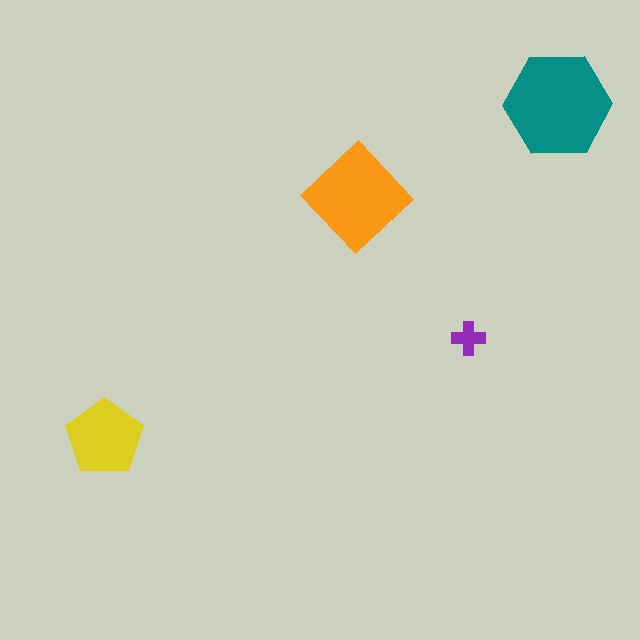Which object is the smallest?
The purple cross.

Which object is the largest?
The teal hexagon.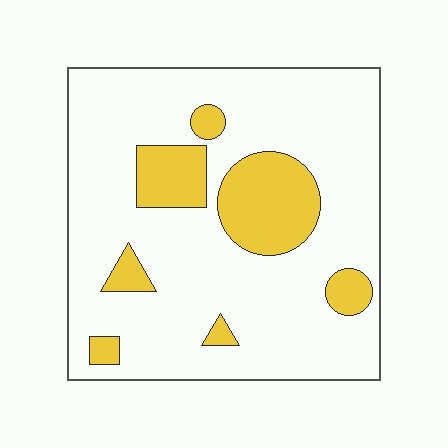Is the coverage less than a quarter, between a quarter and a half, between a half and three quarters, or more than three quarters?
Less than a quarter.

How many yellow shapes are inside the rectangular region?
7.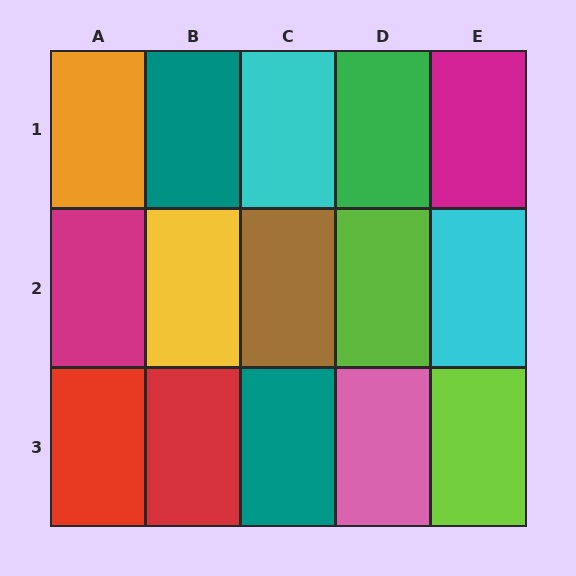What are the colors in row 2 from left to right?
Magenta, yellow, brown, lime, cyan.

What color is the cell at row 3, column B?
Red.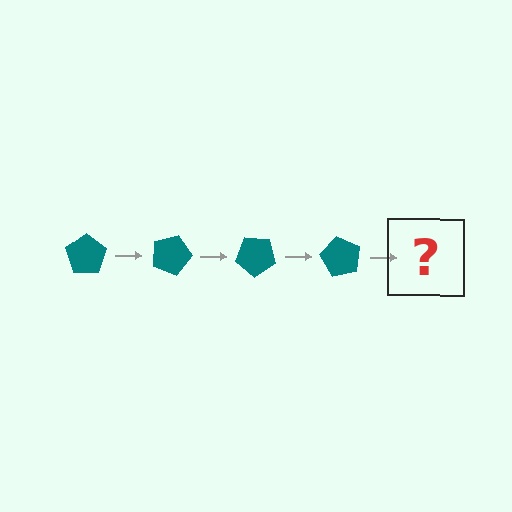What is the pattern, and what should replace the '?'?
The pattern is that the pentagon rotates 20 degrees each step. The '?' should be a teal pentagon rotated 80 degrees.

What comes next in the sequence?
The next element should be a teal pentagon rotated 80 degrees.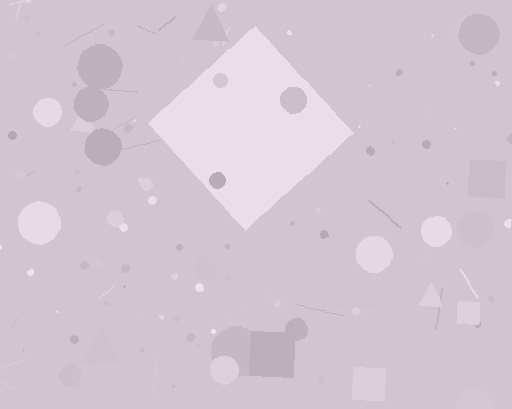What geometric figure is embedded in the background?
A diamond is embedded in the background.